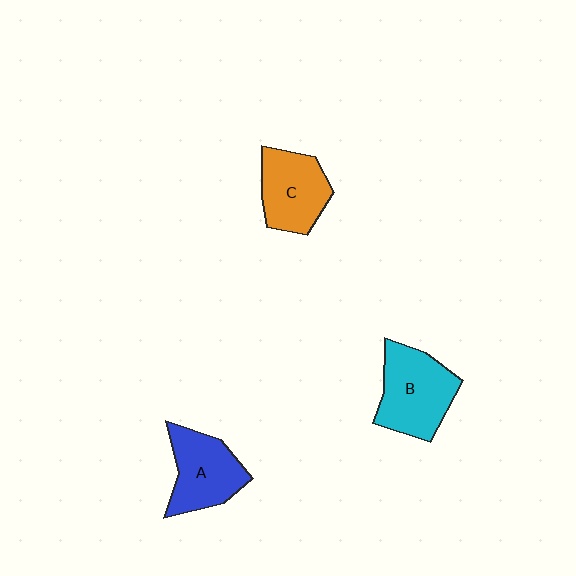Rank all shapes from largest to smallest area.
From largest to smallest: B (cyan), A (blue), C (orange).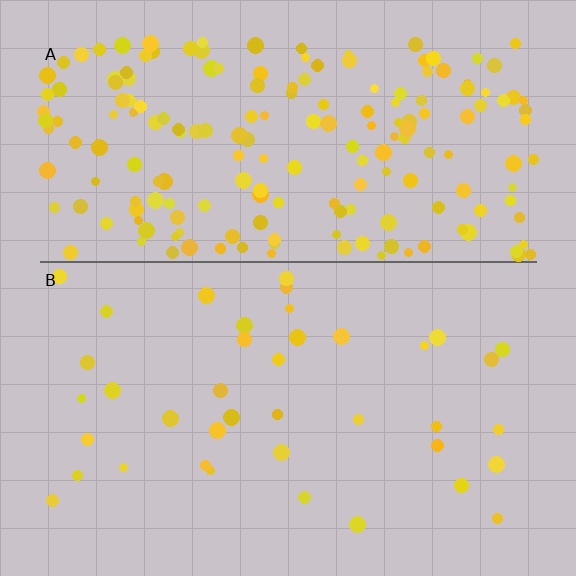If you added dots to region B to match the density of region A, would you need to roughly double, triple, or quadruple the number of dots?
Approximately quadruple.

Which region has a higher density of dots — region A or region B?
A (the top).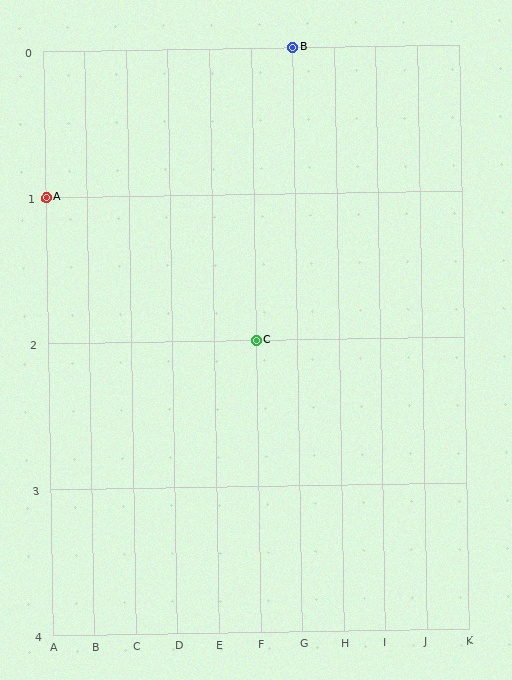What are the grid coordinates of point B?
Point B is at grid coordinates (G, 0).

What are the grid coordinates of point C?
Point C is at grid coordinates (F, 2).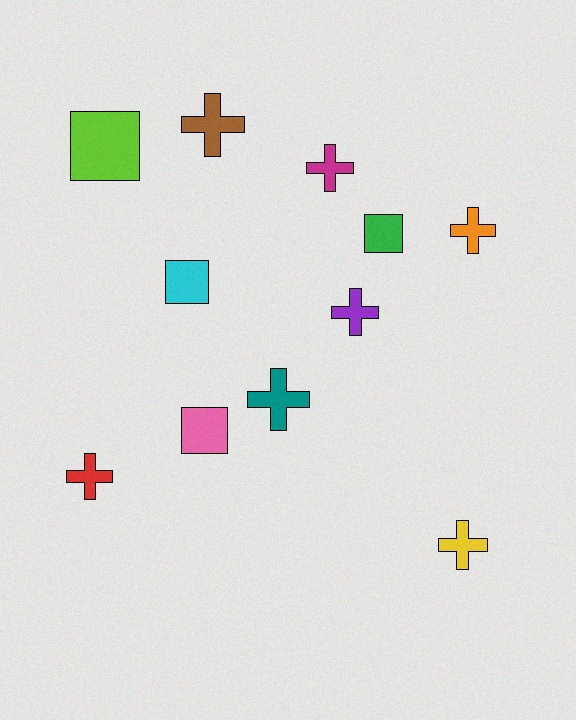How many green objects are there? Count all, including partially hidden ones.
There is 1 green object.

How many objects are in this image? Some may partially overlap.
There are 11 objects.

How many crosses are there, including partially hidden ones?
There are 7 crosses.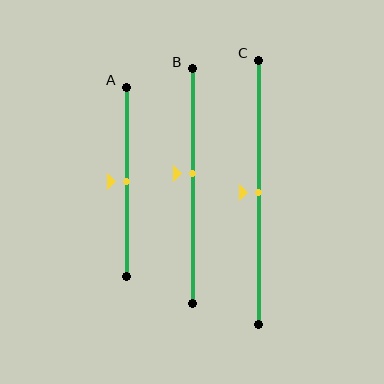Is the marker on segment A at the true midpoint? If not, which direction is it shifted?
Yes, the marker on segment A is at the true midpoint.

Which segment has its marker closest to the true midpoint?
Segment A has its marker closest to the true midpoint.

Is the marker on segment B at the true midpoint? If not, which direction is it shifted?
No, the marker on segment B is shifted upward by about 5% of the segment length.